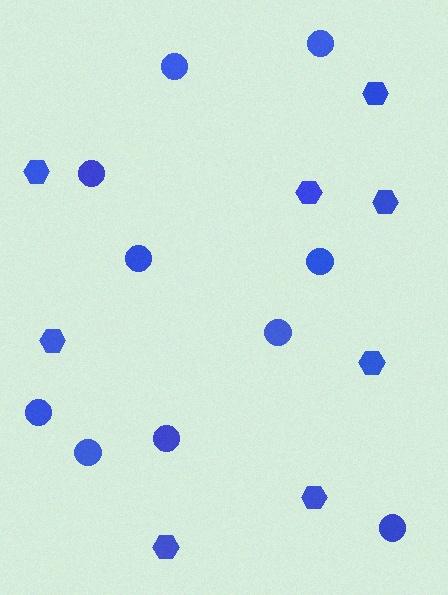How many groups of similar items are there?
There are 2 groups: one group of hexagons (8) and one group of circles (10).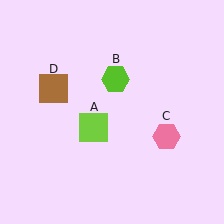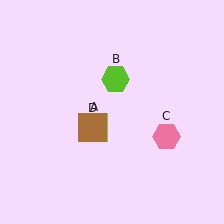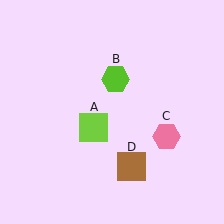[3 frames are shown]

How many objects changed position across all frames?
1 object changed position: brown square (object D).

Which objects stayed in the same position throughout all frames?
Lime square (object A) and lime hexagon (object B) and pink hexagon (object C) remained stationary.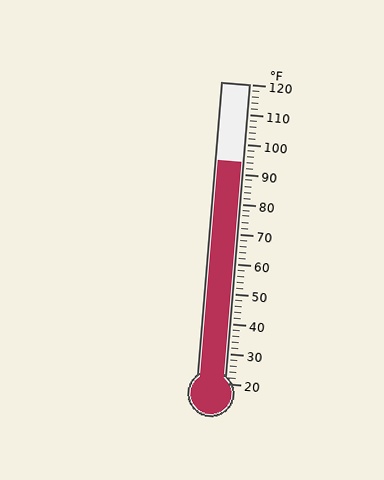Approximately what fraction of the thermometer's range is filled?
The thermometer is filled to approximately 75% of its range.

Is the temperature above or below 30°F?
The temperature is above 30°F.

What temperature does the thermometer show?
The thermometer shows approximately 94°F.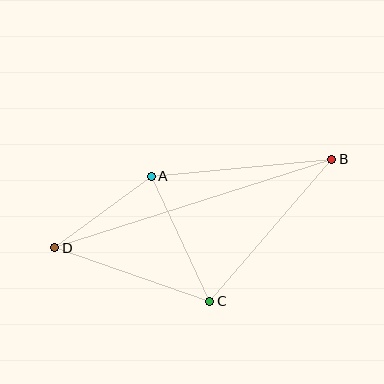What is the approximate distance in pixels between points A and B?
The distance between A and B is approximately 181 pixels.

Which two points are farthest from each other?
Points B and D are farthest from each other.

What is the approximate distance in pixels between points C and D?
The distance between C and D is approximately 164 pixels.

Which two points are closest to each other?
Points A and D are closest to each other.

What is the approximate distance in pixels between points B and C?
The distance between B and C is approximately 187 pixels.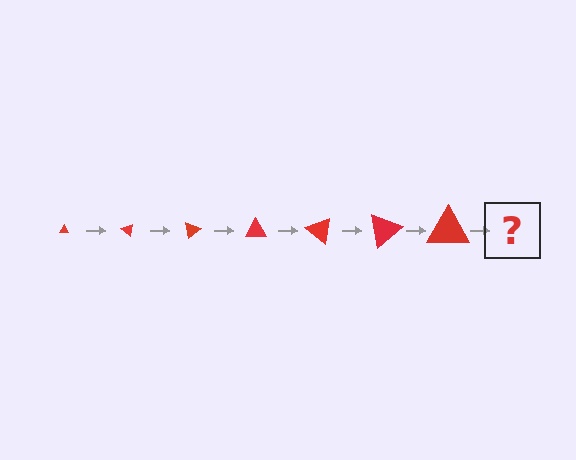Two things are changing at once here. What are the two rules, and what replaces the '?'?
The two rules are that the triangle grows larger each step and it rotates 40 degrees each step. The '?' should be a triangle, larger than the previous one and rotated 280 degrees from the start.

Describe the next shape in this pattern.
It should be a triangle, larger than the previous one and rotated 280 degrees from the start.